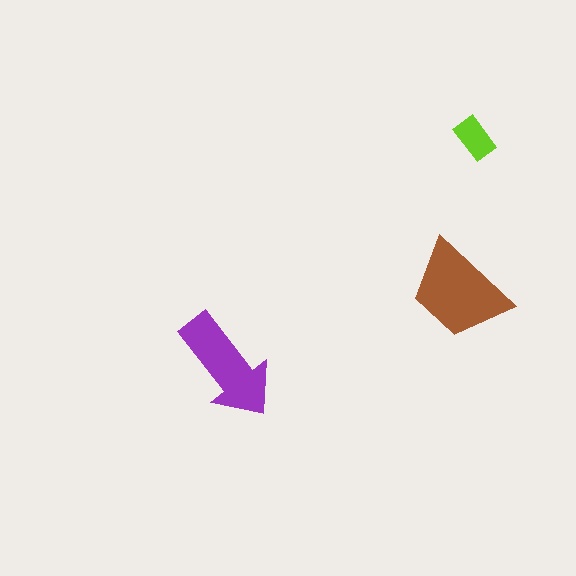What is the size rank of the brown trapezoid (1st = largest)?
1st.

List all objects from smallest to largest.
The lime rectangle, the purple arrow, the brown trapezoid.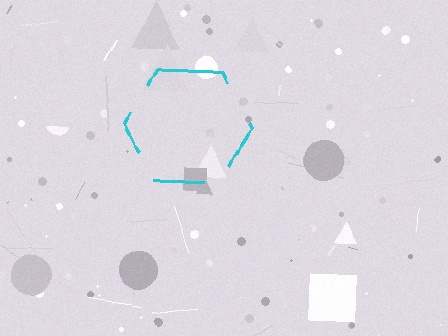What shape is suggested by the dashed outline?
The dashed outline suggests a hexagon.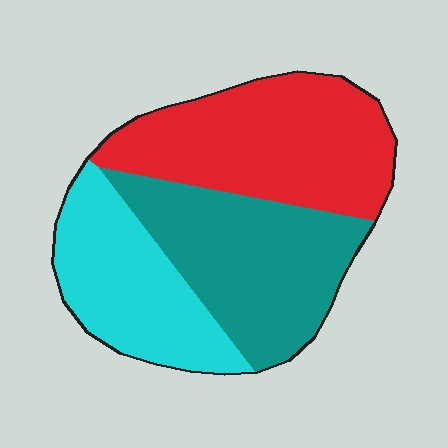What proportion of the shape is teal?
Teal covers roughly 35% of the shape.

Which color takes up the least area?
Cyan, at roughly 25%.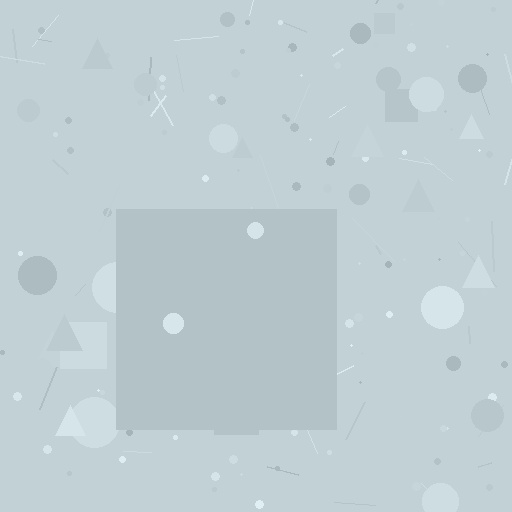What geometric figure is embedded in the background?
A square is embedded in the background.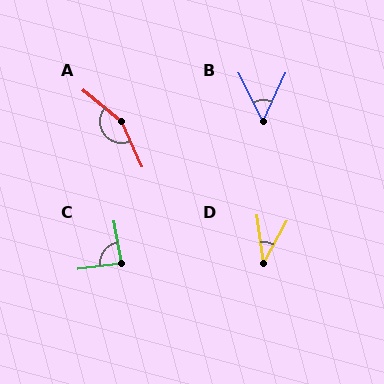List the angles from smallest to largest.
D (36°), B (52°), C (87°), A (154°).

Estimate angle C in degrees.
Approximately 87 degrees.